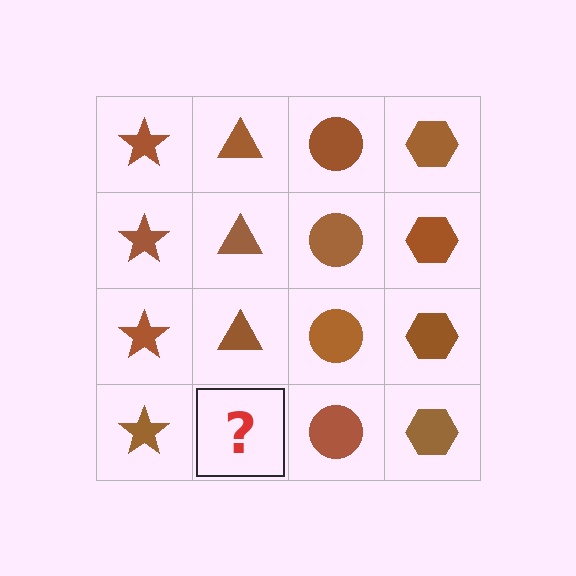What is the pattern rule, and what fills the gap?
The rule is that each column has a consistent shape. The gap should be filled with a brown triangle.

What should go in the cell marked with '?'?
The missing cell should contain a brown triangle.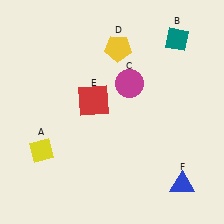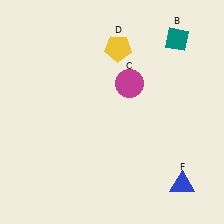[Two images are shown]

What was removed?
The red square (E), the yellow diamond (A) were removed in Image 2.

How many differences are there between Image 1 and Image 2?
There are 2 differences between the two images.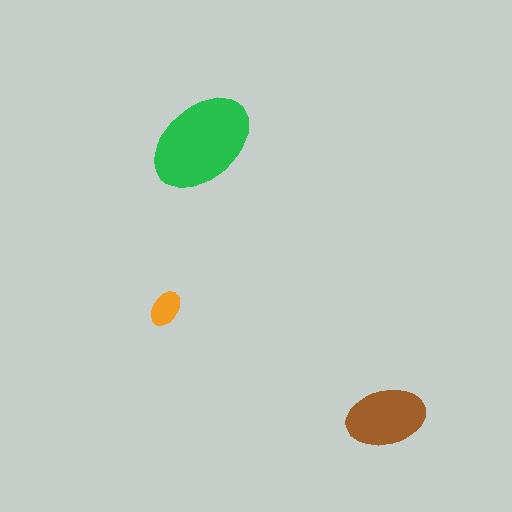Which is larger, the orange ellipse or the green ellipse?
The green one.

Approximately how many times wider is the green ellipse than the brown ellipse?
About 1.5 times wider.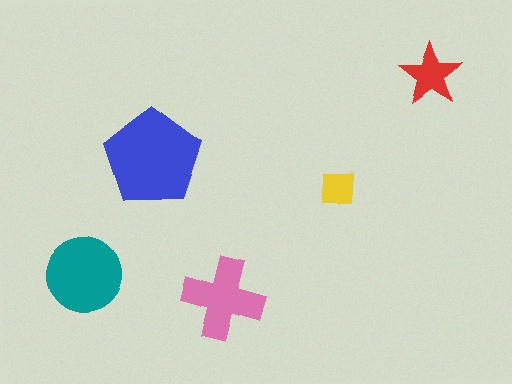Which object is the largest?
The blue pentagon.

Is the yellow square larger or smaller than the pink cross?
Smaller.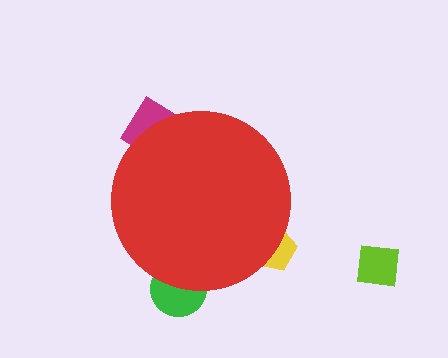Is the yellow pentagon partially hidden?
Yes, the yellow pentagon is partially hidden behind the red circle.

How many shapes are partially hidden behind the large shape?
3 shapes are partially hidden.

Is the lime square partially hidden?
No, the lime square is fully visible.